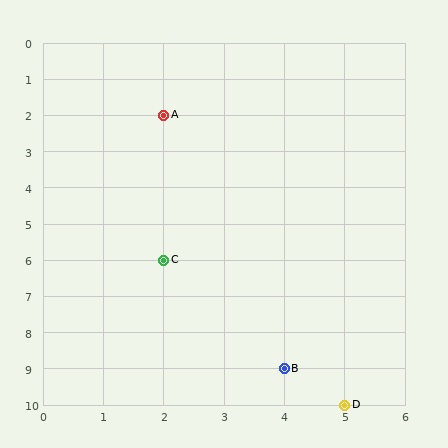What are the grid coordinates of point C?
Point C is at grid coordinates (2, 6).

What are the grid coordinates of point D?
Point D is at grid coordinates (5, 10).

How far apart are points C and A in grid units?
Points C and A are 4 rows apart.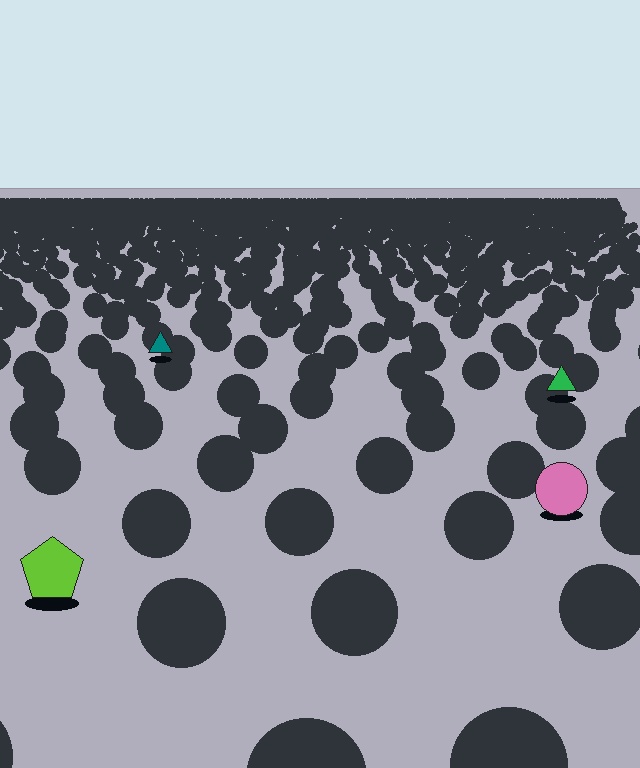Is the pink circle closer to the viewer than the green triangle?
Yes. The pink circle is closer — you can tell from the texture gradient: the ground texture is coarser near it.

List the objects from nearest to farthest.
From nearest to farthest: the lime pentagon, the pink circle, the green triangle, the teal triangle.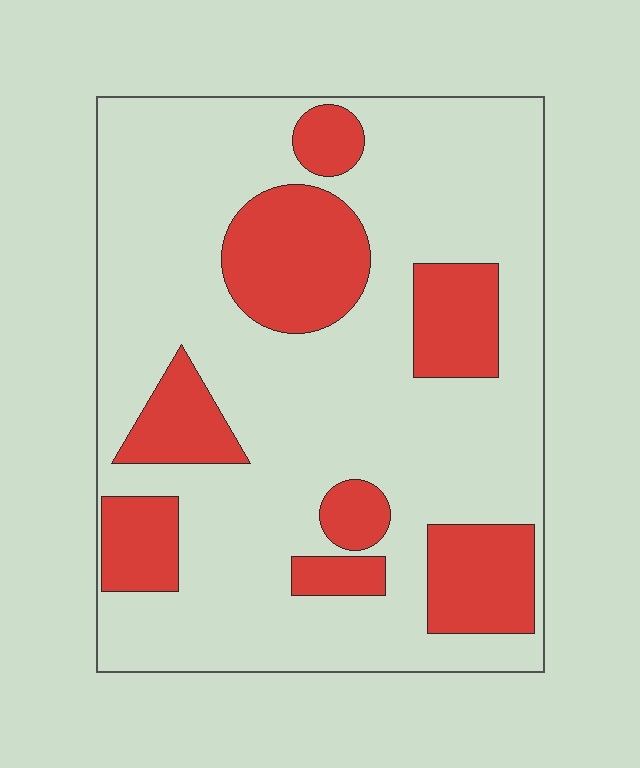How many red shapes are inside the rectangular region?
8.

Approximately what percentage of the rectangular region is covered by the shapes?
Approximately 25%.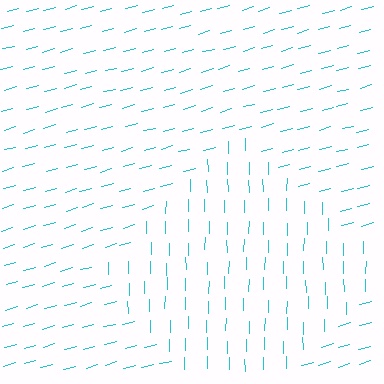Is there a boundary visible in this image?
Yes, there is a texture boundary formed by a change in line orientation.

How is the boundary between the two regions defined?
The boundary is defined purely by a change in line orientation (approximately 74 degrees difference). All lines are the same color and thickness.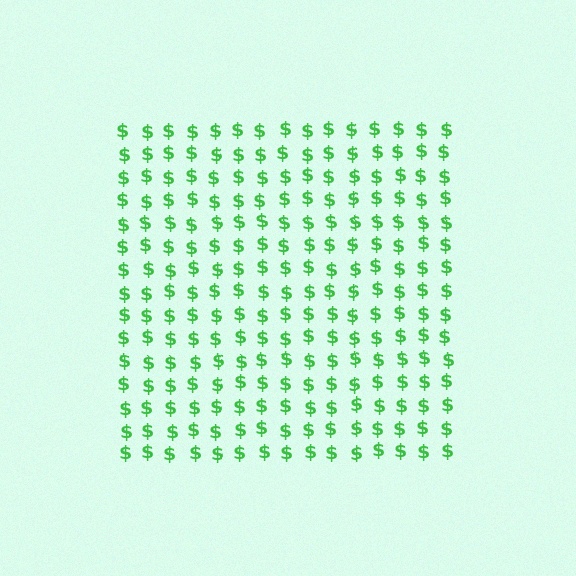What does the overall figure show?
The overall figure shows a square.